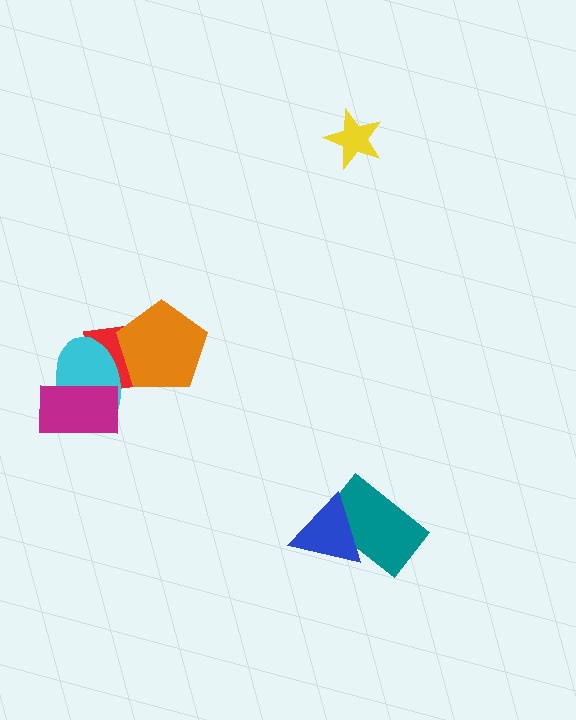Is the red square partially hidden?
Yes, it is partially covered by another shape.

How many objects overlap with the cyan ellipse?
3 objects overlap with the cyan ellipse.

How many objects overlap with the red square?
3 objects overlap with the red square.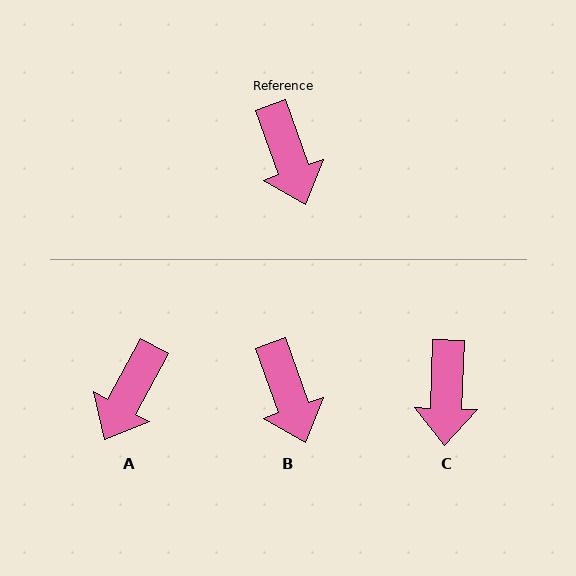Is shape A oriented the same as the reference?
No, it is off by about 47 degrees.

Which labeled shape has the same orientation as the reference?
B.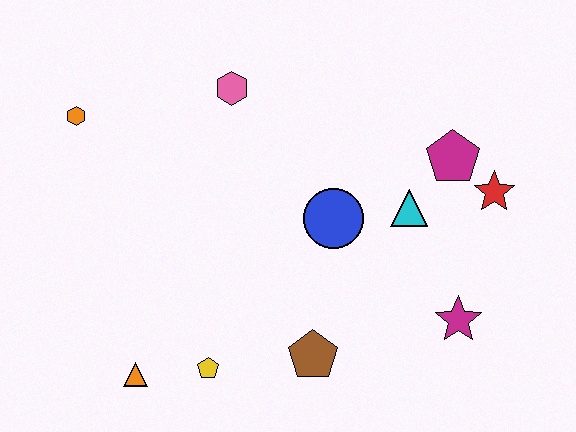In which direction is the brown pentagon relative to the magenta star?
The brown pentagon is to the left of the magenta star.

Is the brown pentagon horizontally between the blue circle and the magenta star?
No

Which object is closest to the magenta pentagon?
The red star is closest to the magenta pentagon.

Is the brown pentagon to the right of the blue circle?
No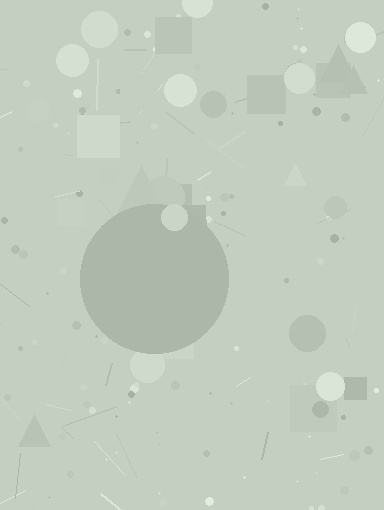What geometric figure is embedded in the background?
A circle is embedded in the background.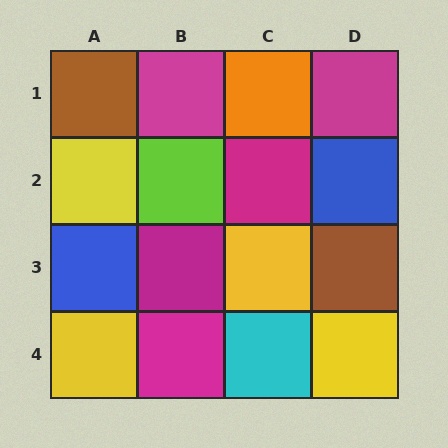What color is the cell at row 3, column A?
Blue.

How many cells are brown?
2 cells are brown.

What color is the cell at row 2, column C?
Magenta.